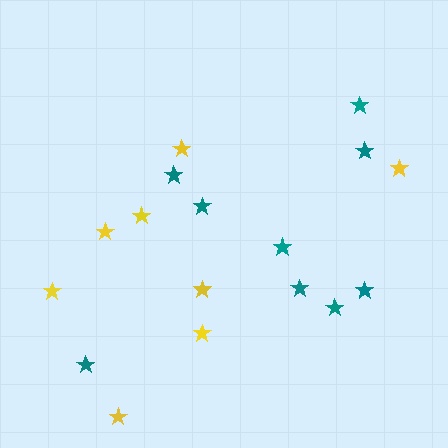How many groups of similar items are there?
There are 2 groups: one group of yellow stars (8) and one group of teal stars (9).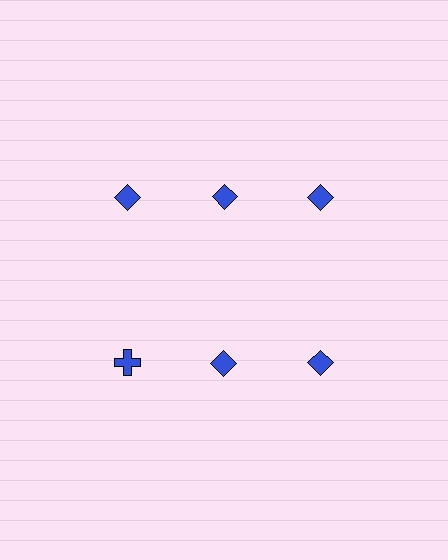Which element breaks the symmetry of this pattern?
The blue cross in the second row, leftmost column breaks the symmetry. All other shapes are blue diamonds.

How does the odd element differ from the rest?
It has a different shape: cross instead of diamond.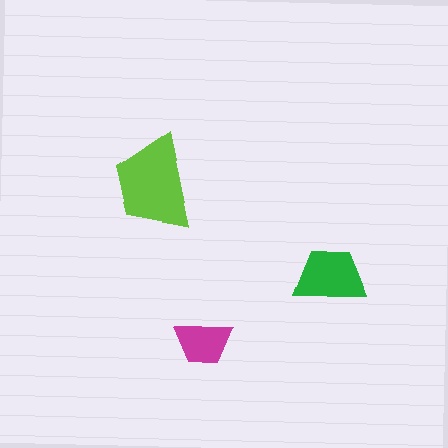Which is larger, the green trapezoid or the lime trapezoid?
The lime one.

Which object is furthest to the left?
The lime trapezoid is leftmost.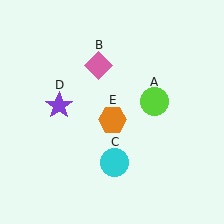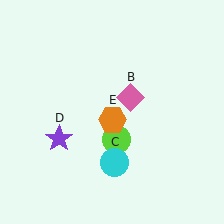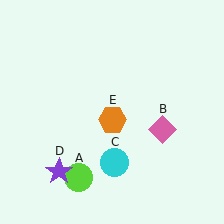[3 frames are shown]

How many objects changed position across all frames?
3 objects changed position: lime circle (object A), pink diamond (object B), purple star (object D).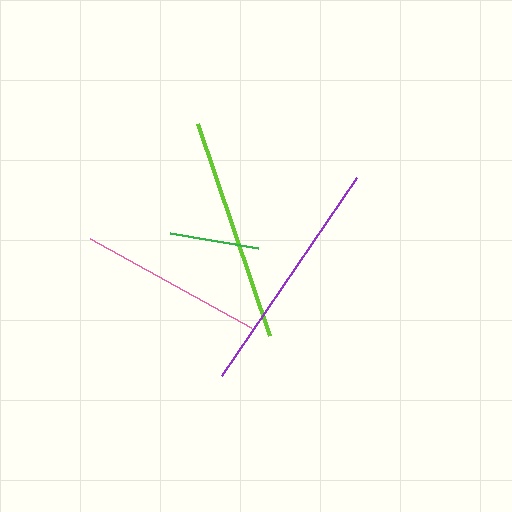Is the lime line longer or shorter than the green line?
The lime line is longer than the green line.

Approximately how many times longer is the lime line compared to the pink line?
The lime line is approximately 1.2 times the length of the pink line.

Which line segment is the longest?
The purple line is the longest at approximately 240 pixels.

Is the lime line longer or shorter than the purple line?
The purple line is longer than the lime line.